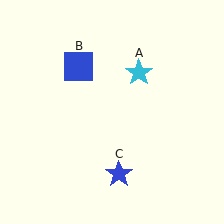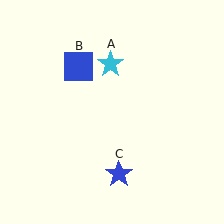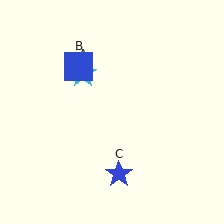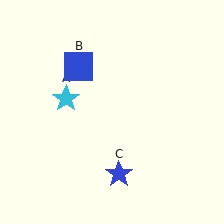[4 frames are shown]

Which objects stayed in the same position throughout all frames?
Blue square (object B) and blue star (object C) remained stationary.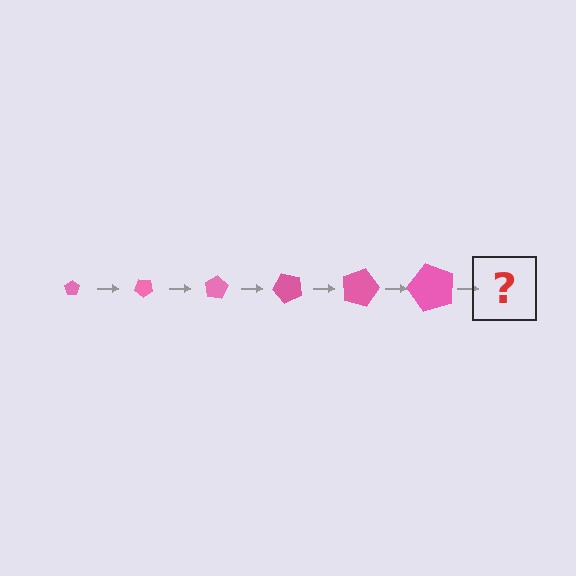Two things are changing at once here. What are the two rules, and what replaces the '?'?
The two rules are that the pentagon grows larger each step and it rotates 40 degrees each step. The '?' should be a pentagon, larger than the previous one and rotated 240 degrees from the start.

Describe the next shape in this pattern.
It should be a pentagon, larger than the previous one and rotated 240 degrees from the start.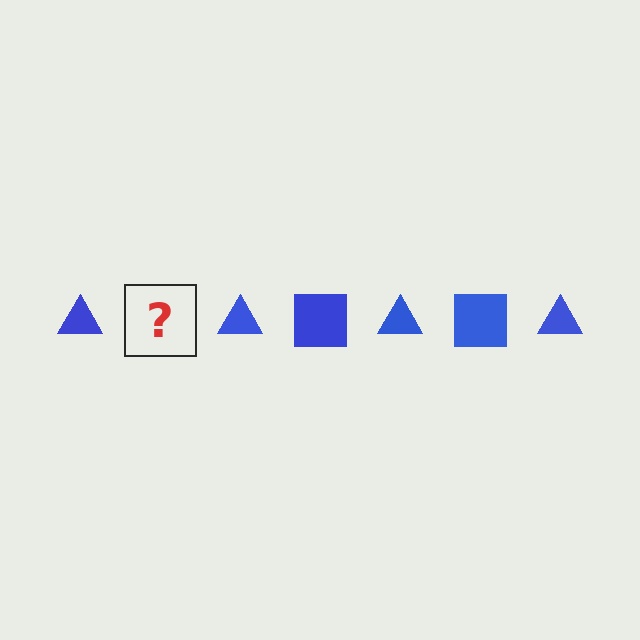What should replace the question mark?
The question mark should be replaced with a blue square.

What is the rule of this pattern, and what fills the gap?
The rule is that the pattern cycles through triangle, square shapes in blue. The gap should be filled with a blue square.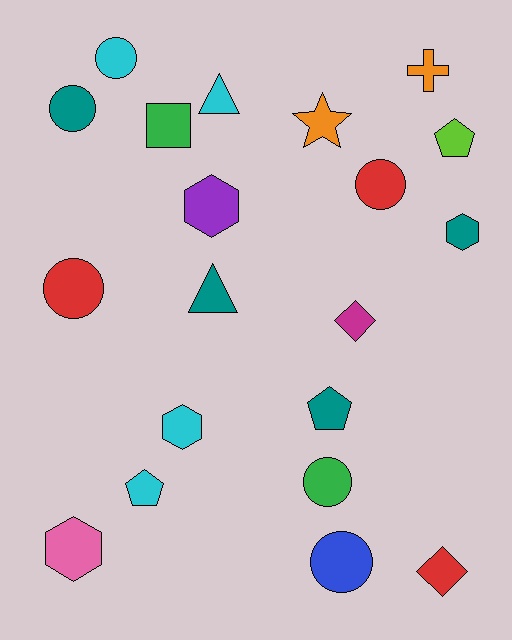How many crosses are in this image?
There is 1 cross.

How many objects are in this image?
There are 20 objects.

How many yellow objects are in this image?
There are no yellow objects.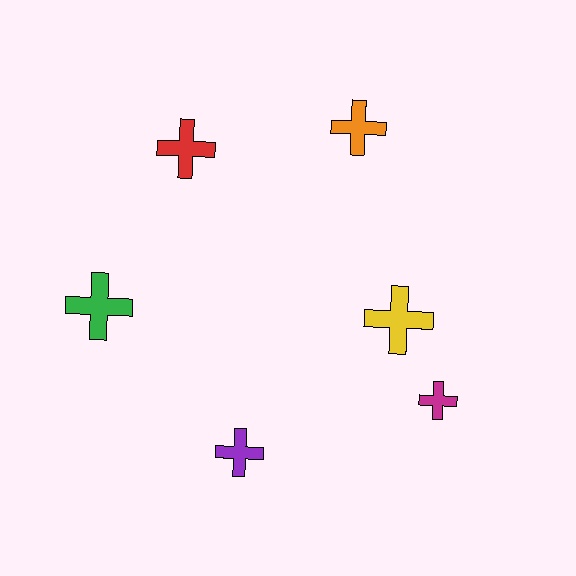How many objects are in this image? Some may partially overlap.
There are 6 objects.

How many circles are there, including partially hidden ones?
There are no circles.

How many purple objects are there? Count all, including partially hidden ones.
There is 1 purple object.